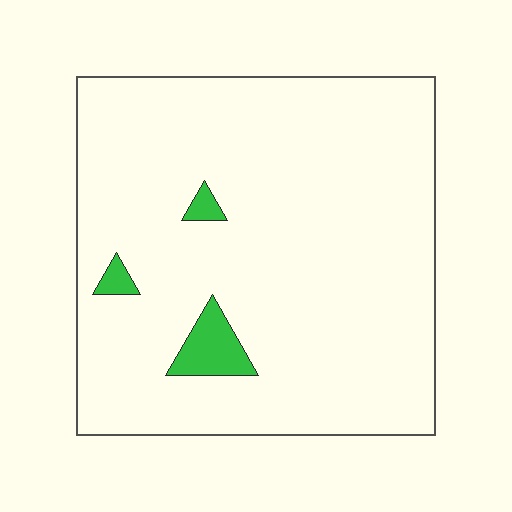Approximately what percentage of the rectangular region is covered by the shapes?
Approximately 5%.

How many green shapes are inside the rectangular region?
3.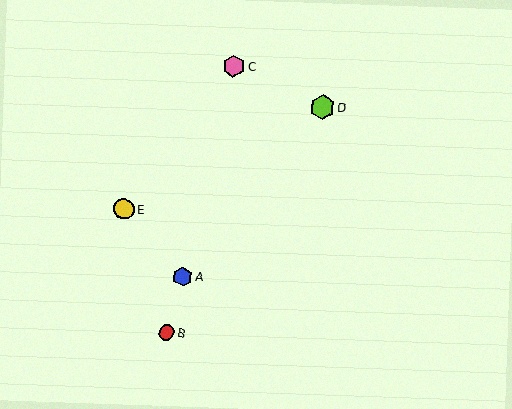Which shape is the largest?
The lime hexagon (labeled D) is the largest.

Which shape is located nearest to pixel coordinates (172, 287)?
The blue hexagon (labeled A) at (183, 277) is nearest to that location.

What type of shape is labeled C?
Shape C is a pink hexagon.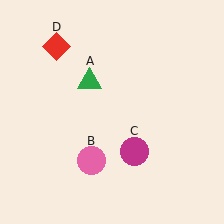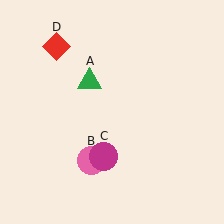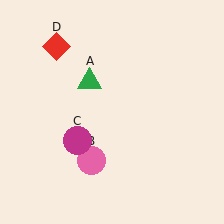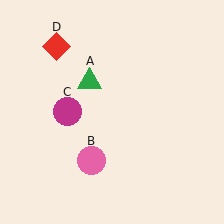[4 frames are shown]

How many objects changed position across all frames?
1 object changed position: magenta circle (object C).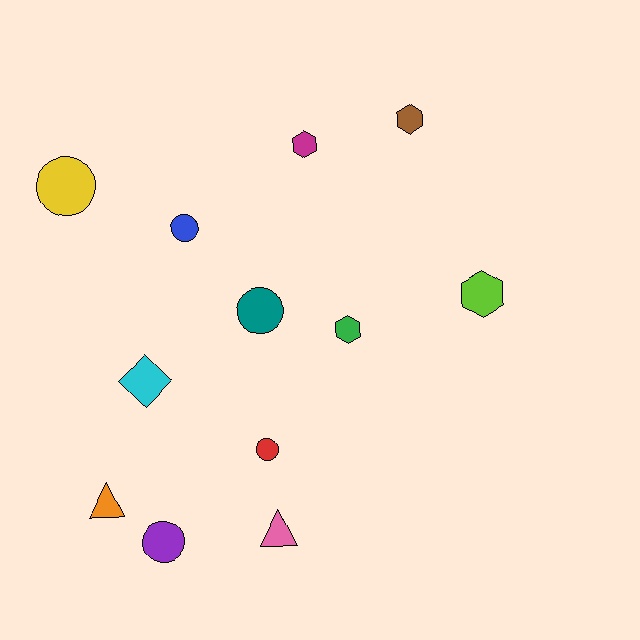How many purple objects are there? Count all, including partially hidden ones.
There is 1 purple object.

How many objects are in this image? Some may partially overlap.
There are 12 objects.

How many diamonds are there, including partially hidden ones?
There is 1 diamond.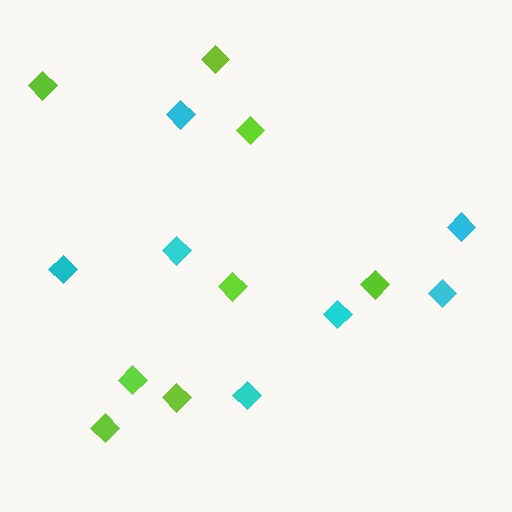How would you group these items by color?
There are 2 groups: one group of lime diamonds (8) and one group of cyan diamonds (7).